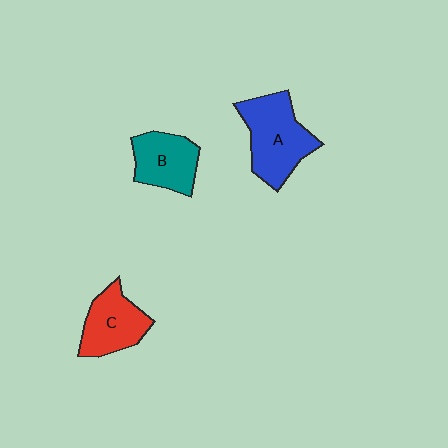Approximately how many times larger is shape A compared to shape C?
Approximately 1.4 times.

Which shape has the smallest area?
Shape B (teal).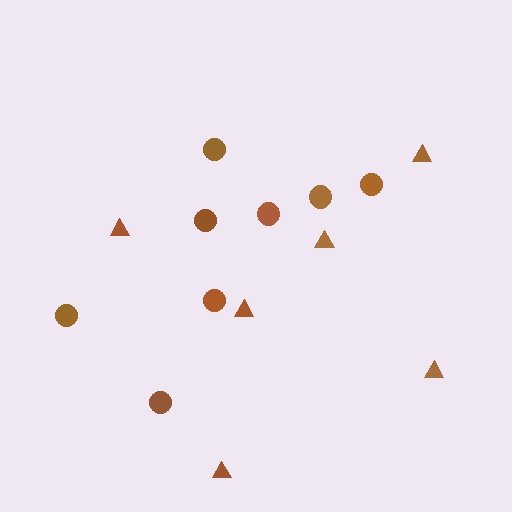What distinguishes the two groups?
There are 2 groups: one group of circles (8) and one group of triangles (6).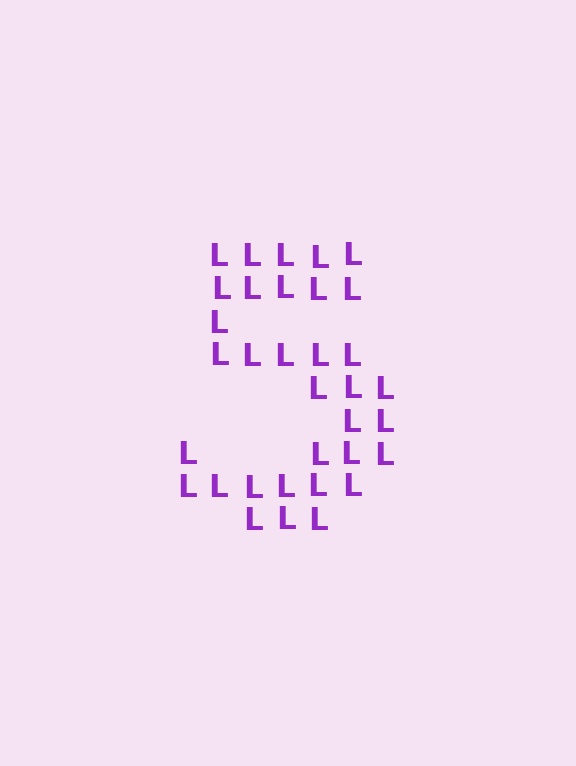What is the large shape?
The large shape is the digit 5.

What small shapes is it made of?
It is made of small letter L's.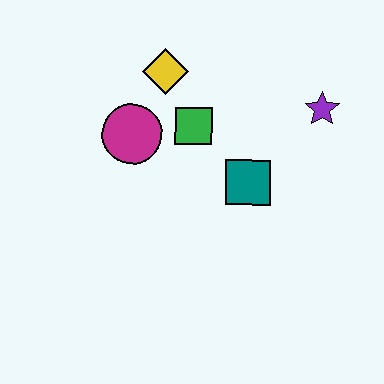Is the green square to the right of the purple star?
No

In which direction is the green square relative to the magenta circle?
The green square is to the right of the magenta circle.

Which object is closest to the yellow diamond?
The green square is closest to the yellow diamond.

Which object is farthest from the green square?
The purple star is farthest from the green square.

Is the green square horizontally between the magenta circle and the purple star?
Yes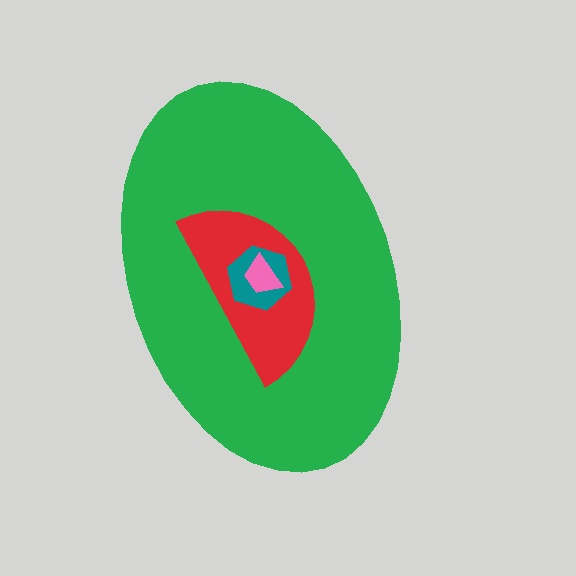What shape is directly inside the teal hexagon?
The pink trapezoid.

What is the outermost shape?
The green ellipse.